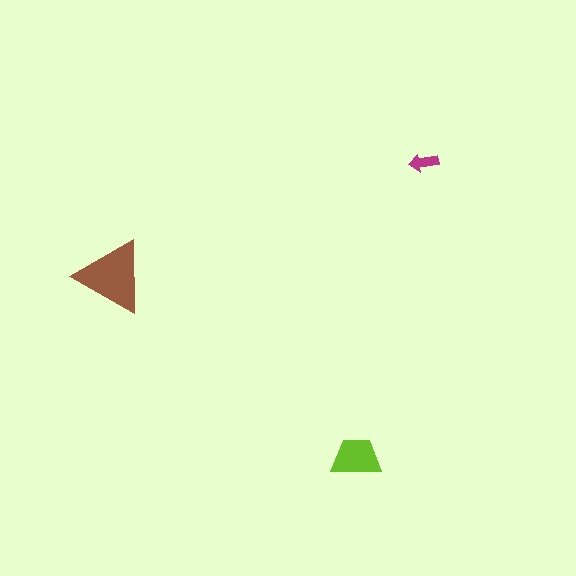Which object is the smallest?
The magenta arrow.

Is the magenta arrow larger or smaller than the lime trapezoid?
Smaller.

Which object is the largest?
The brown triangle.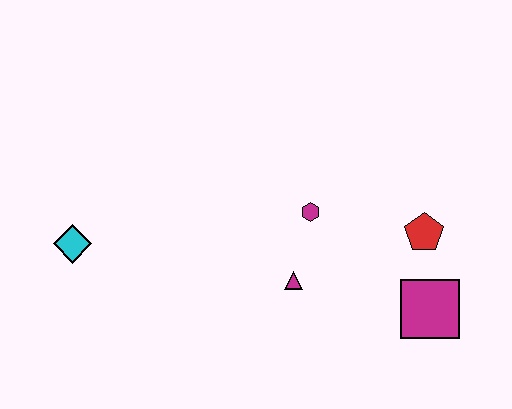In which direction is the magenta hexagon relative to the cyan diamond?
The magenta hexagon is to the right of the cyan diamond.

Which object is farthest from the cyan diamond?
The magenta square is farthest from the cyan diamond.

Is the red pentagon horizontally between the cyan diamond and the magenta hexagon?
No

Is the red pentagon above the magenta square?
Yes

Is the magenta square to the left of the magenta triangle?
No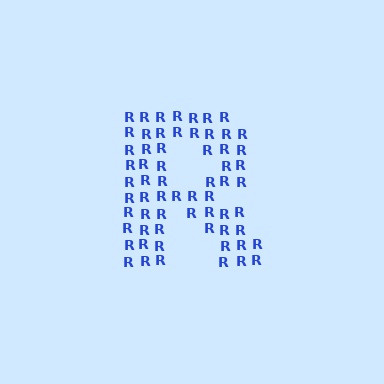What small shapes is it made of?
It is made of small letter R's.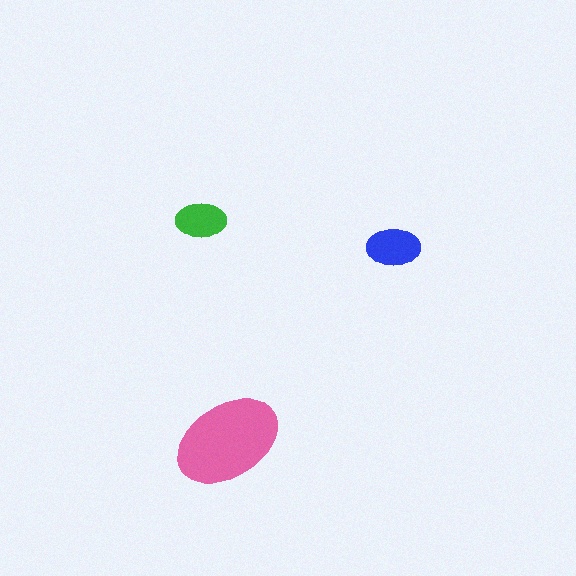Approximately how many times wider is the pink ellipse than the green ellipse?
About 2 times wider.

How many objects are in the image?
There are 3 objects in the image.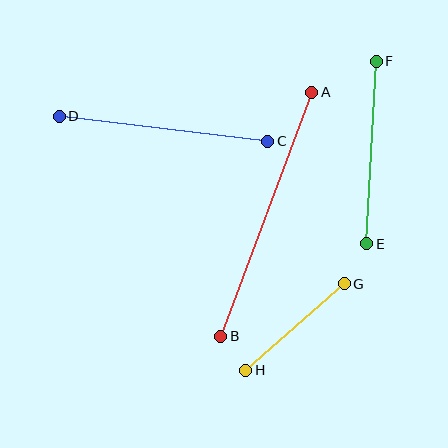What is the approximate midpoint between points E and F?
The midpoint is at approximately (372, 152) pixels.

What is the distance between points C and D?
The distance is approximately 210 pixels.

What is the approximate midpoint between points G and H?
The midpoint is at approximately (295, 327) pixels.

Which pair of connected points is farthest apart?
Points A and B are farthest apart.